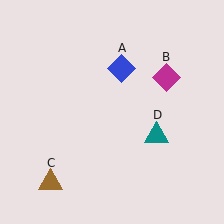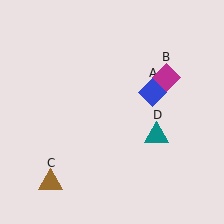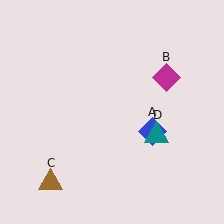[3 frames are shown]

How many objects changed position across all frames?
1 object changed position: blue diamond (object A).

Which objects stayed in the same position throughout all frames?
Magenta diamond (object B) and brown triangle (object C) and teal triangle (object D) remained stationary.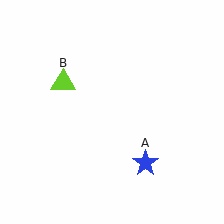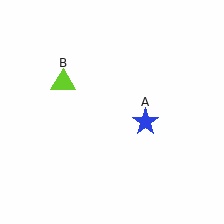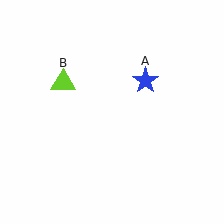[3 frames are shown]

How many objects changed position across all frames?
1 object changed position: blue star (object A).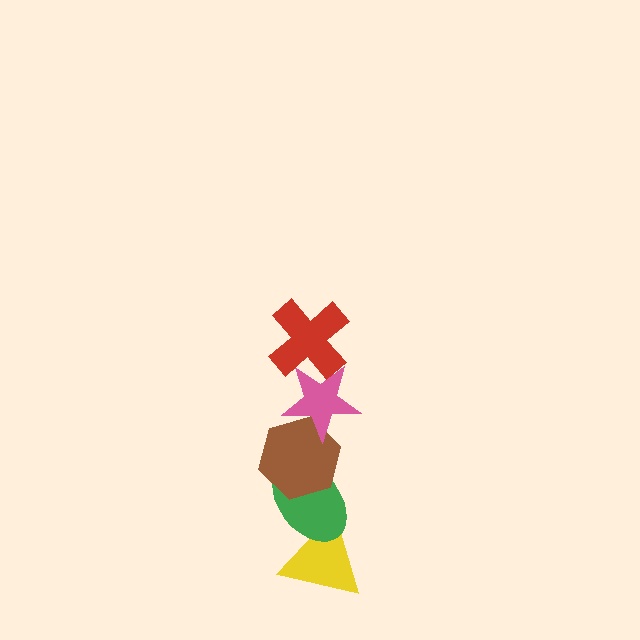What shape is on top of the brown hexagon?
The pink star is on top of the brown hexagon.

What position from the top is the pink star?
The pink star is 2nd from the top.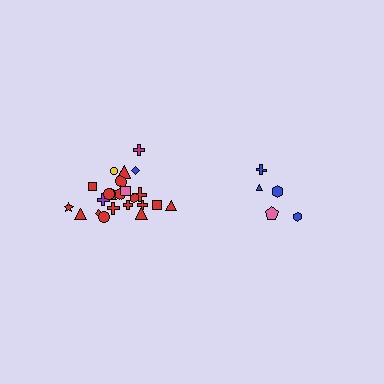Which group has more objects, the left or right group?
The left group.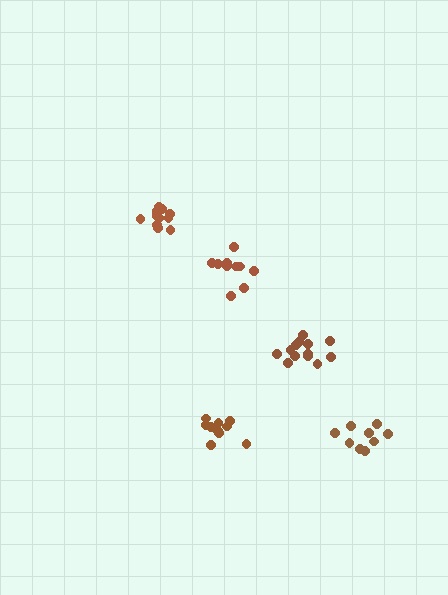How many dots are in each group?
Group 1: 10 dots, Group 2: 10 dots, Group 3: 13 dots, Group 4: 9 dots, Group 5: 12 dots (54 total).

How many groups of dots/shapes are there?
There are 5 groups.